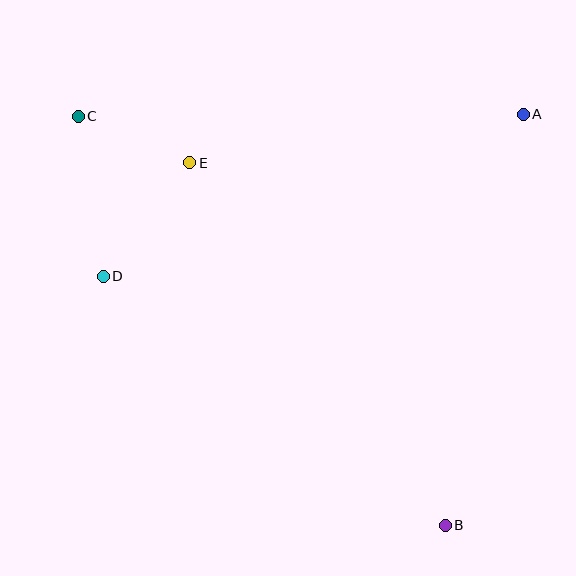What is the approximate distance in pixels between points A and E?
The distance between A and E is approximately 337 pixels.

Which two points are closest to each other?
Points C and E are closest to each other.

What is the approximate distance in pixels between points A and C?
The distance between A and C is approximately 445 pixels.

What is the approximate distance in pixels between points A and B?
The distance between A and B is approximately 418 pixels.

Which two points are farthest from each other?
Points B and C are farthest from each other.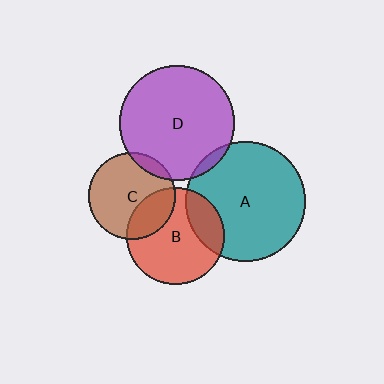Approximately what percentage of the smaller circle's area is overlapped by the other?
Approximately 30%.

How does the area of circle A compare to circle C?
Approximately 1.9 times.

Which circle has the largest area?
Circle A (teal).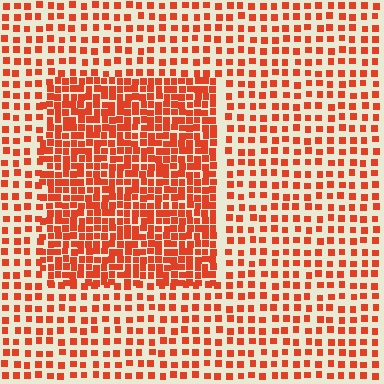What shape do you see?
I see a rectangle.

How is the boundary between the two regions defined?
The boundary is defined by a change in element density (approximately 2.1x ratio). All elements are the same color, size, and shape.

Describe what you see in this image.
The image contains small red elements arranged at two different densities. A rectangle-shaped region is visible where the elements are more densely packed than the surrounding area.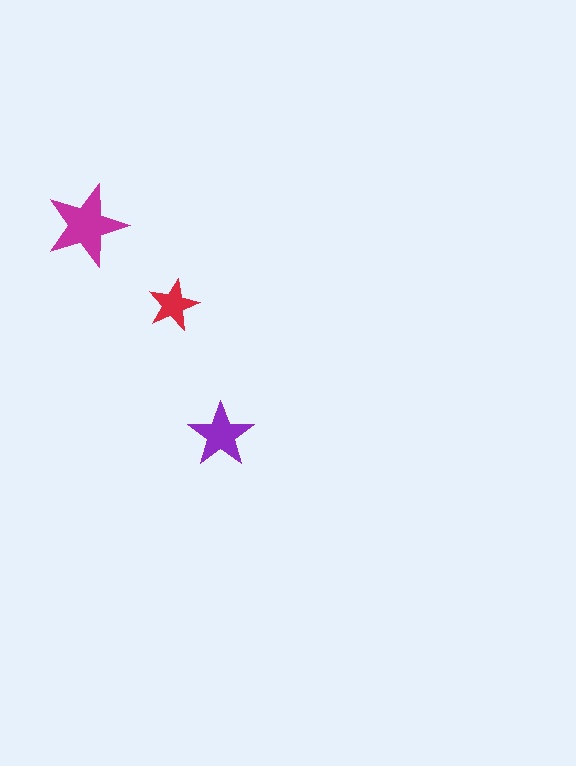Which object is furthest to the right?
The purple star is rightmost.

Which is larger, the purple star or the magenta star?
The magenta one.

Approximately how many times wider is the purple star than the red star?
About 1.5 times wider.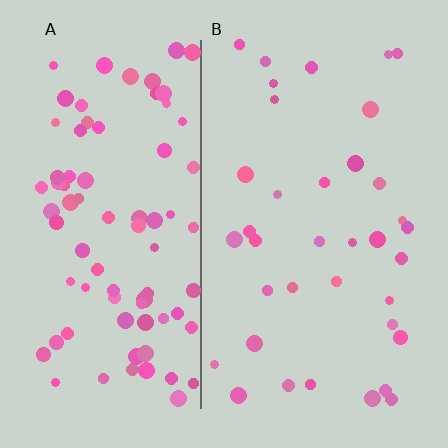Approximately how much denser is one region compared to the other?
Approximately 2.2× — region A over region B.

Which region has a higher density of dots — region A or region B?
A (the left).